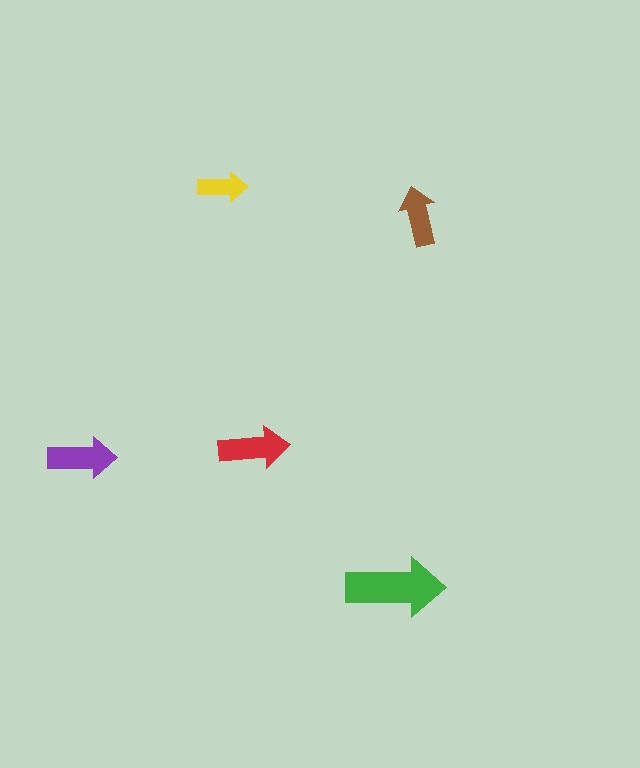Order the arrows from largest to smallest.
the green one, the red one, the purple one, the brown one, the yellow one.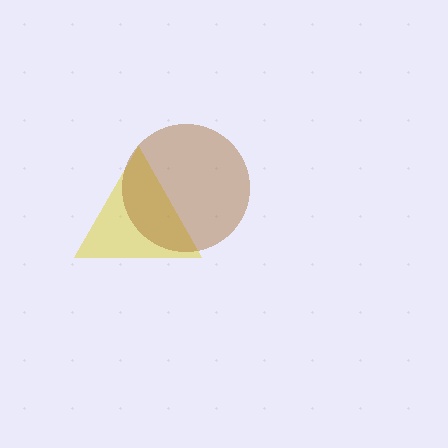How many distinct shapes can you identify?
There are 2 distinct shapes: a yellow triangle, a brown circle.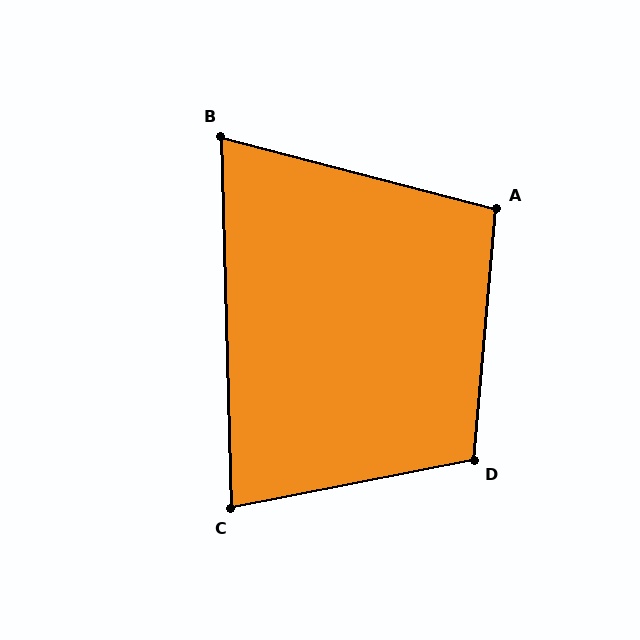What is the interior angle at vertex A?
Approximately 100 degrees (obtuse).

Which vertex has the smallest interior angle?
B, at approximately 74 degrees.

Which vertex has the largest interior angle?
D, at approximately 106 degrees.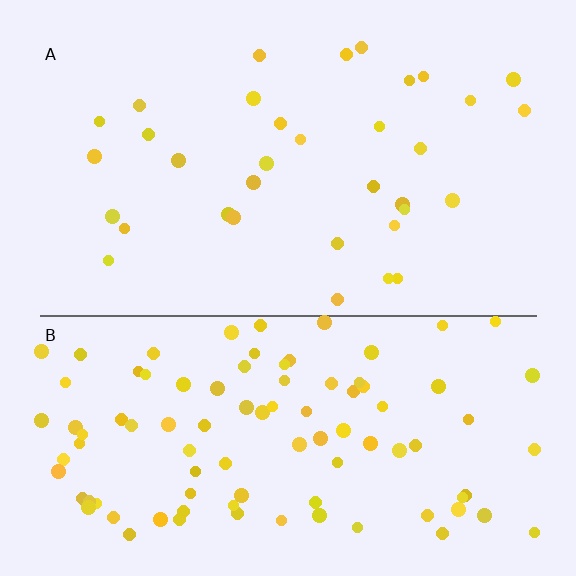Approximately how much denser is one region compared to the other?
Approximately 2.8× — region B over region A.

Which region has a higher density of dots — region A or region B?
B (the bottom).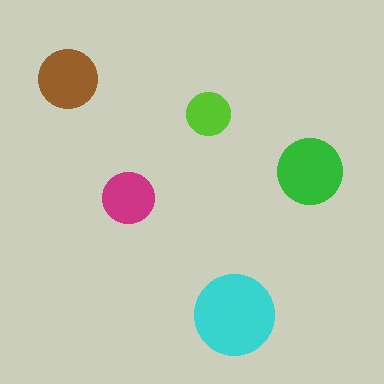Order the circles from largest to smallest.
the cyan one, the green one, the brown one, the magenta one, the lime one.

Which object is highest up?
The brown circle is topmost.